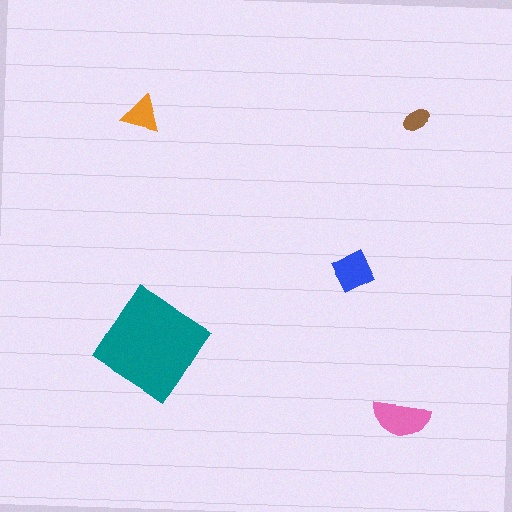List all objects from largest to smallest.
The teal diamond, the pink semicircle, the blue square, the orange triangle, the brown ellipse.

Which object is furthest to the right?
The brown ellipse is rightmost.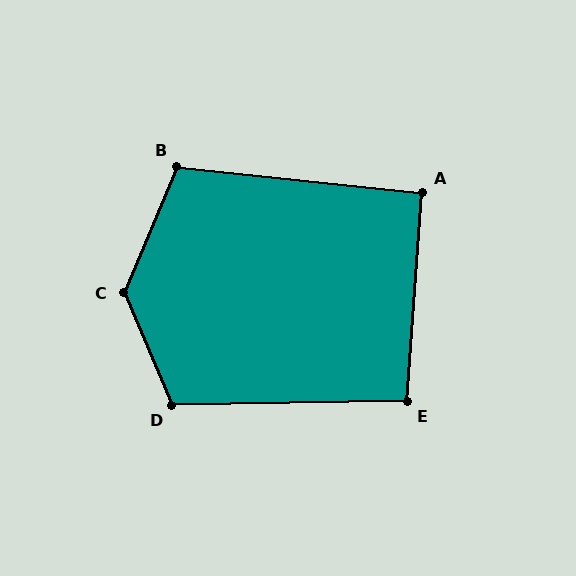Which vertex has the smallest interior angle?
A, at approximately 92 degrees.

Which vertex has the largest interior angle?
C, at approximately 134 degrees.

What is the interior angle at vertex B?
Approximately 107 degrees (obtuse).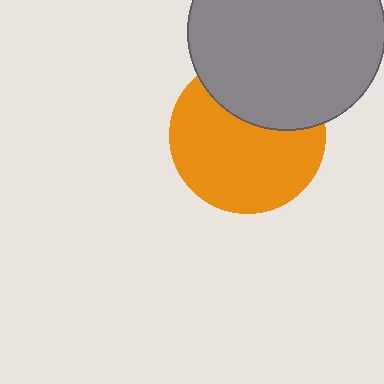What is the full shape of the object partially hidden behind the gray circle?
The partially hidden object is an orange circle.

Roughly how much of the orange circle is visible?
Most of it is visible (roughly 67%).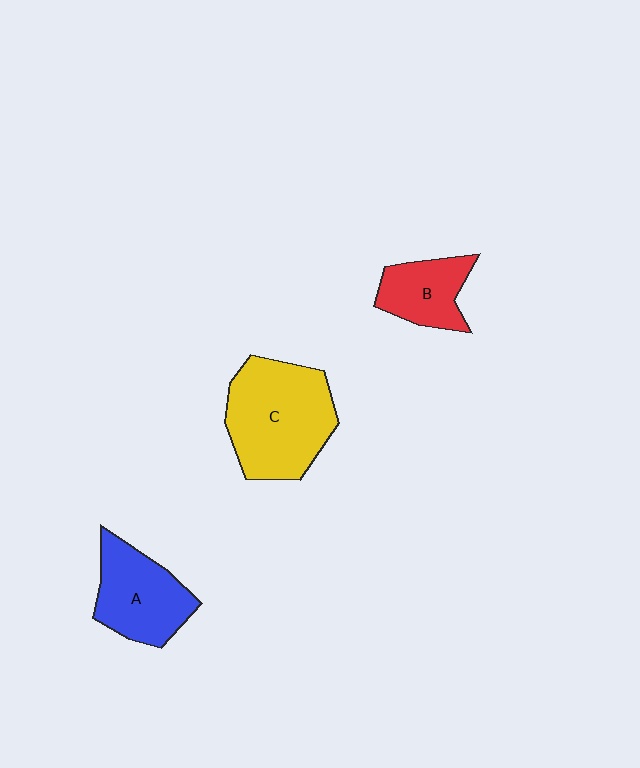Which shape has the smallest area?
Shape B (red).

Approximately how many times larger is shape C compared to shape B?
Approximately 2.0 times.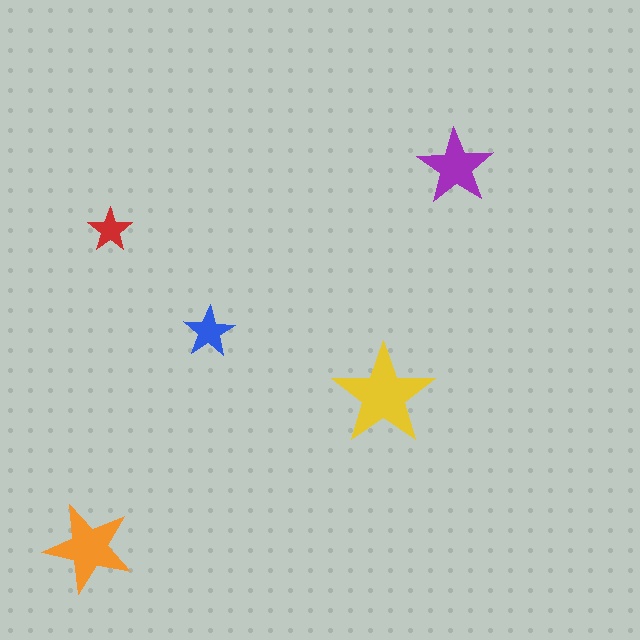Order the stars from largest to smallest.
the yellow one, the orange one, the purple one, the blue one, the red one.